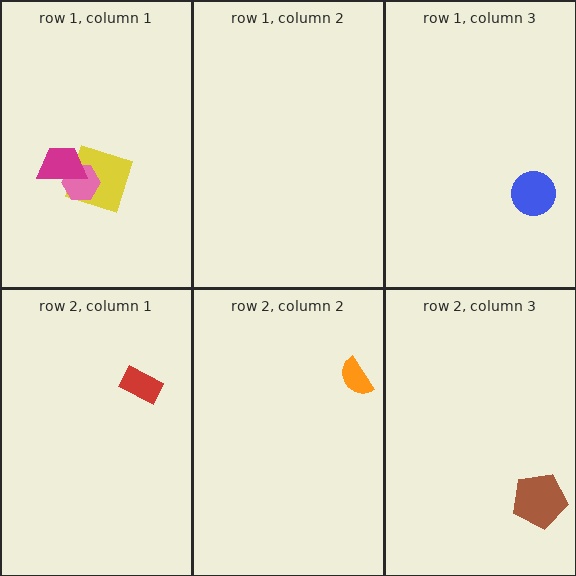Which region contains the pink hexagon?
The row 1, column 1 region.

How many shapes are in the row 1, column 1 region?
3.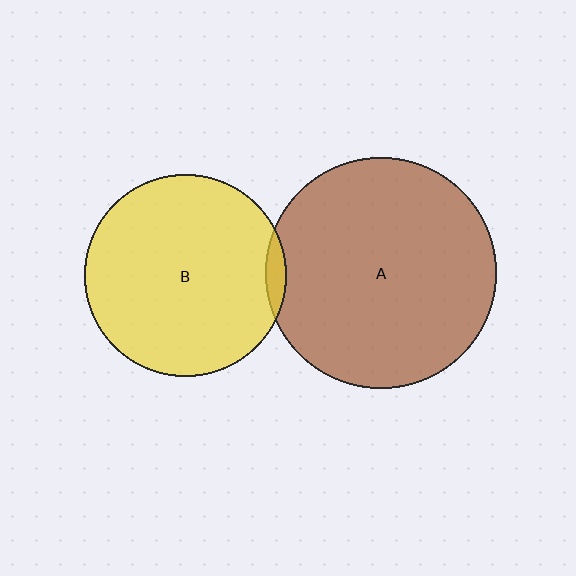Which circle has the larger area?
Circle A (brown).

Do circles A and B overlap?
Yes.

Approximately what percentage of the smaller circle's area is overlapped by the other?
Approximately 5%.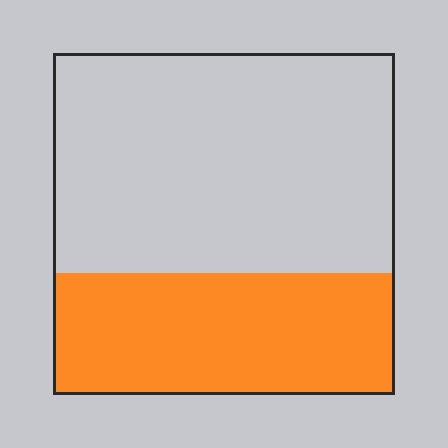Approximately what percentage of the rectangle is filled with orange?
Approximately 35%.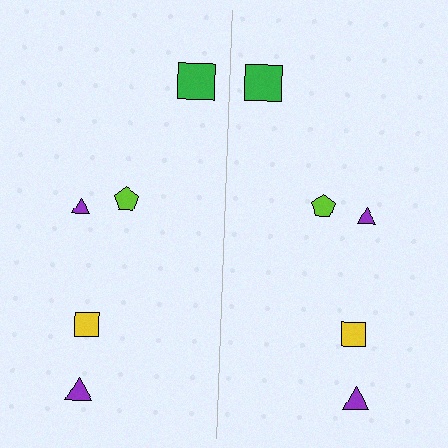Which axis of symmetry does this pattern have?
The pattern has a vertical axis of symmetry running through the center of the image.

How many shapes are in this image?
There are 10 shapes in this image.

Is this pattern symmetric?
Yes, this pattern has bilateral (reflection) symmetry.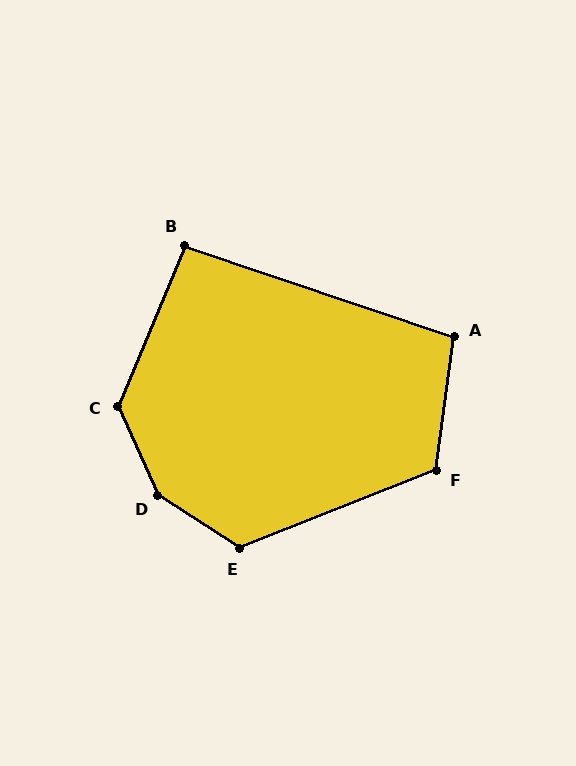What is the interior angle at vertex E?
Approximately 126 degrees (obtuse).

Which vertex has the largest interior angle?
D, at approximately 147 degrees.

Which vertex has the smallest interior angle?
B, at approximately 94 degrees.